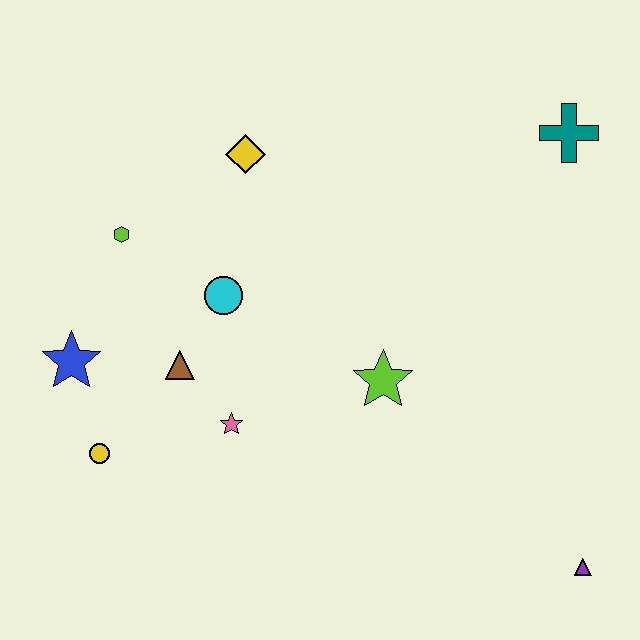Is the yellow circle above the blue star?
No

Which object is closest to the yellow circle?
The blue star is closest to the yellow circle.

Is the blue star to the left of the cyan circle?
Yes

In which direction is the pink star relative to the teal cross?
The pink star is to the left of the teal cross.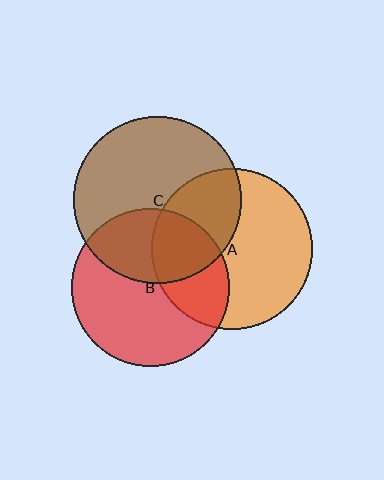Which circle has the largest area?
Circle C (brown).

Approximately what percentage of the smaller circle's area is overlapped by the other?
Approximately 35%.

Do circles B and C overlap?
Yes.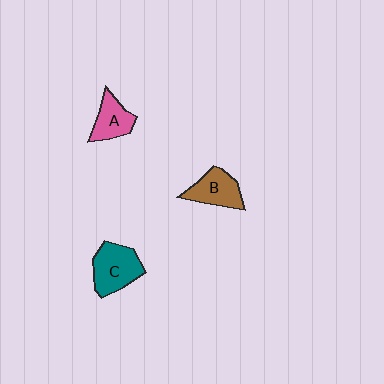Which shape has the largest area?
Shape C (teal).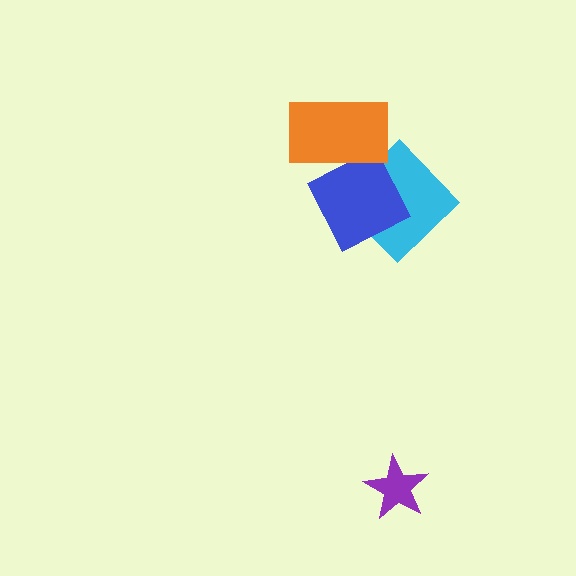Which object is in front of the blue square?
The orange rectangle is in front of the blue square.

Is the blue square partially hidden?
Yes, it is partially covered by another shape.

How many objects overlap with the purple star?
0 objects overlap with the purple star.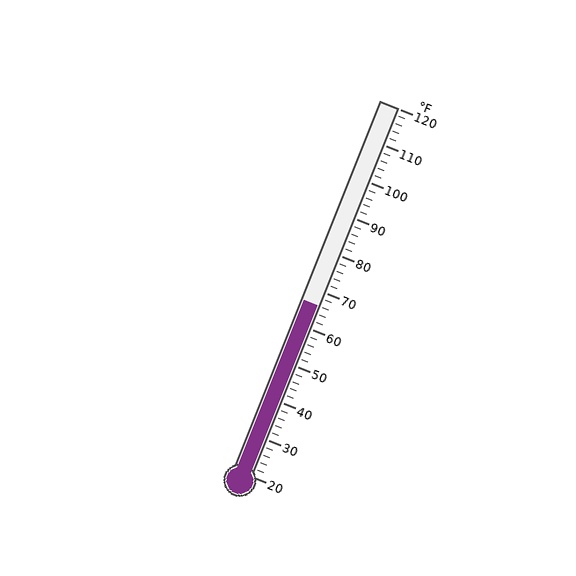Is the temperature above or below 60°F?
The temperature is above 60°F.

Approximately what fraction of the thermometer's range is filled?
The thermometer is filled to approximately 45% of its range.